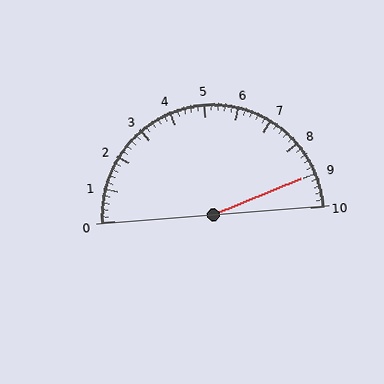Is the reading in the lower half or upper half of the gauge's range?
The reading is in the upper half of the range (0 to 10).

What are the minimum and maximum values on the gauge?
The gauge ranges from 0 to 10.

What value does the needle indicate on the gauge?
The needle indicates approximately 9.0.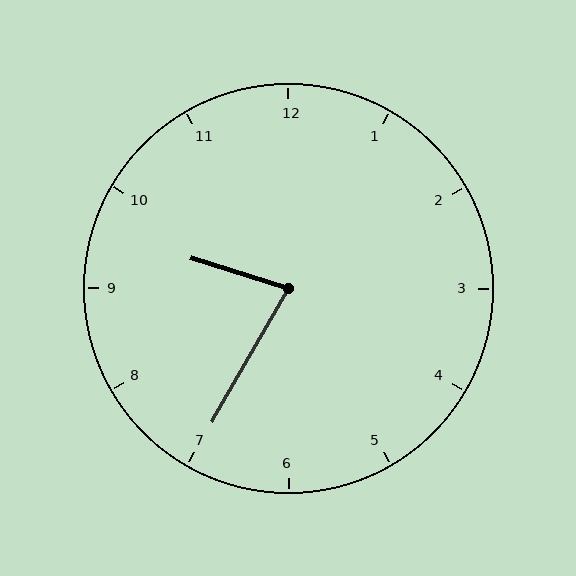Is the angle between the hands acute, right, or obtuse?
It is acute.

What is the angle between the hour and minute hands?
Approximately 78 degrees.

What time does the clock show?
9:35.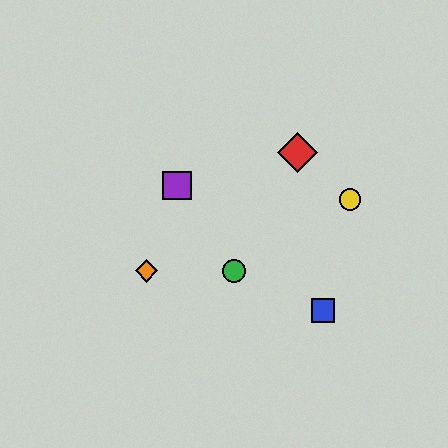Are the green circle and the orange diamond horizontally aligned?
Yes, both are at y≈271.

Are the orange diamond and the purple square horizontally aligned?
No, the orange diamond is at y≈271 and the purple square is at y≈185.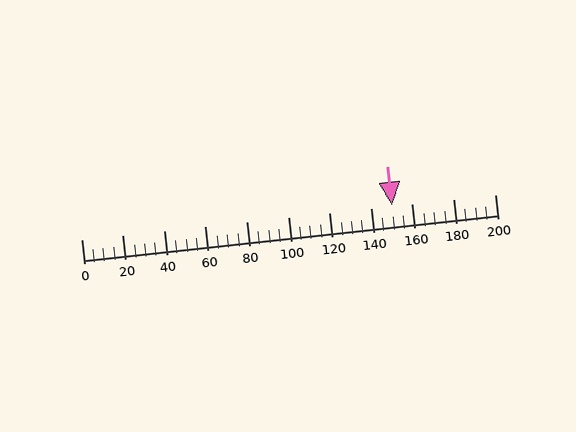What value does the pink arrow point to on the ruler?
The pink arrow points to approximately 150.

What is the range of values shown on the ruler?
The ruler shows values from 0 to 200.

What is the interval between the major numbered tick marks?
The major tick marks are spaced 20 units apart.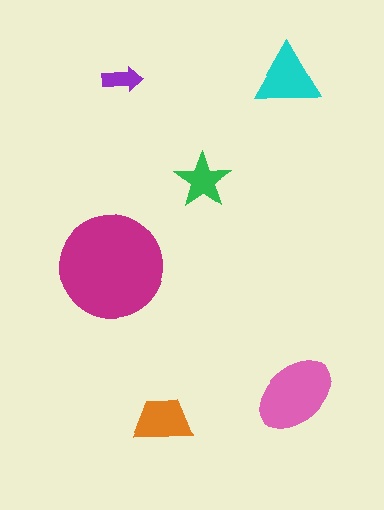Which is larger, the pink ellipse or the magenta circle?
The magenta circle.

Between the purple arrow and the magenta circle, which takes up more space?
The magenta circle.